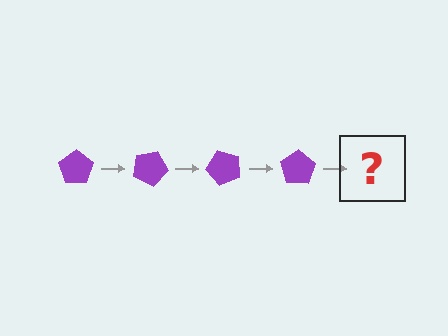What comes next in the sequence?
The next element should be a purple pentagon rotated 100 degrees.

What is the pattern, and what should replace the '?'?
The pattern is that the pentagon rotates 25 degrees each step. The '?' should be a purple pentagon rotated 100 degrees.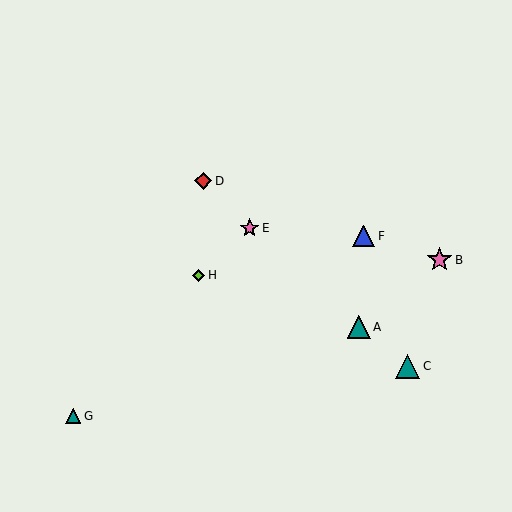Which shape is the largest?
The pink star (labeled B) is the largest.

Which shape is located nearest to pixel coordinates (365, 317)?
The teal triangle (labeled A) at (359, 327) is nearest to that location.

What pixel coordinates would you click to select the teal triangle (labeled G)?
Click at (73, 416) to select the teal triangle G.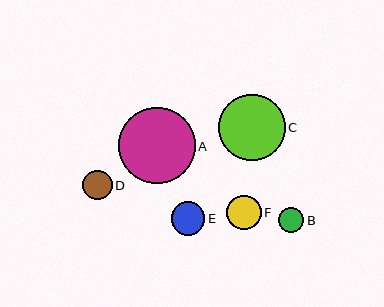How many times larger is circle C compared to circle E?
Circle C is approximately 2.0 times the size of circle E.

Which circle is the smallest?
Circle B is the smallest with a size of approximately 25 pixels.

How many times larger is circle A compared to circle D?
Circle A is approximately 2.6 times the size of circle D.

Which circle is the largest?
Circle A is the largest with a size of approximately 76 pixels.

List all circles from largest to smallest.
From largest to smallest: A, C, F, E, D, B.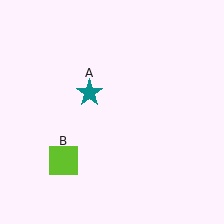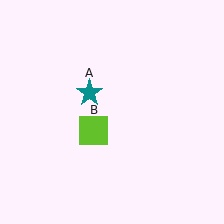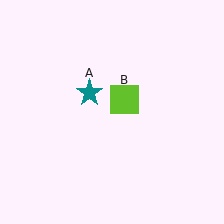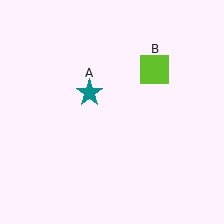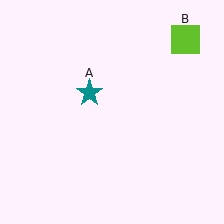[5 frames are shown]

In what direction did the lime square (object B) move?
The lime square (object B) moved up and to the right.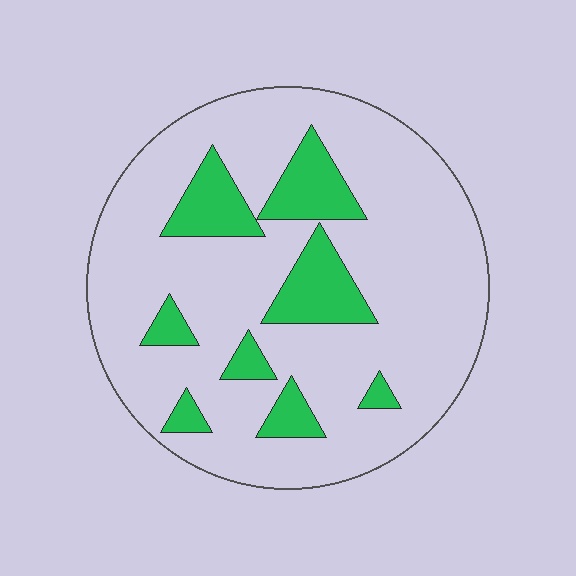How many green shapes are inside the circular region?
8.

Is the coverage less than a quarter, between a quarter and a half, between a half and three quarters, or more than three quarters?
Less than a quarter.